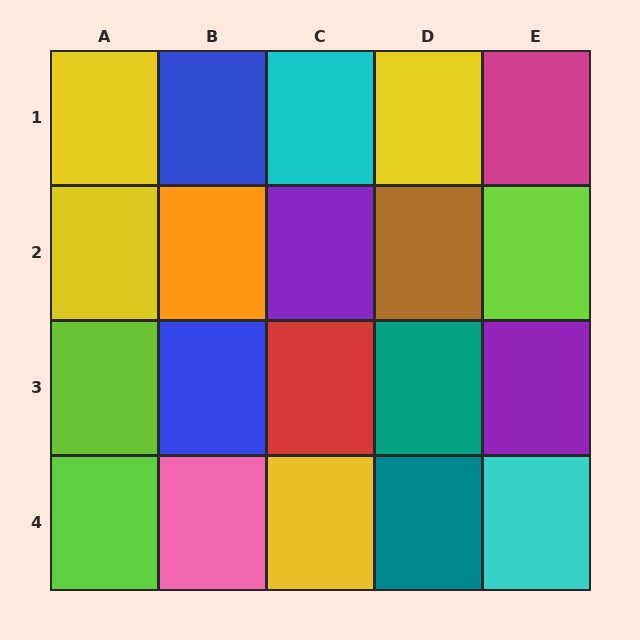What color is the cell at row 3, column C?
Red.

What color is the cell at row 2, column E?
Lime.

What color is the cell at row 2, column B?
Orange.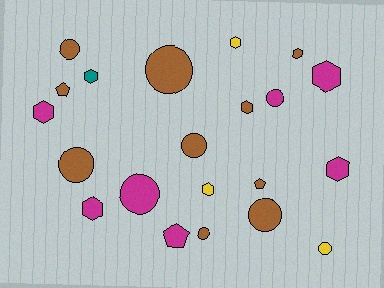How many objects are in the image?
There are 21 objects.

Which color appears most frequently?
Brown, with 10 objects.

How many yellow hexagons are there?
There are 2 yellow hexagons.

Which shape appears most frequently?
Circle, with 9 objects.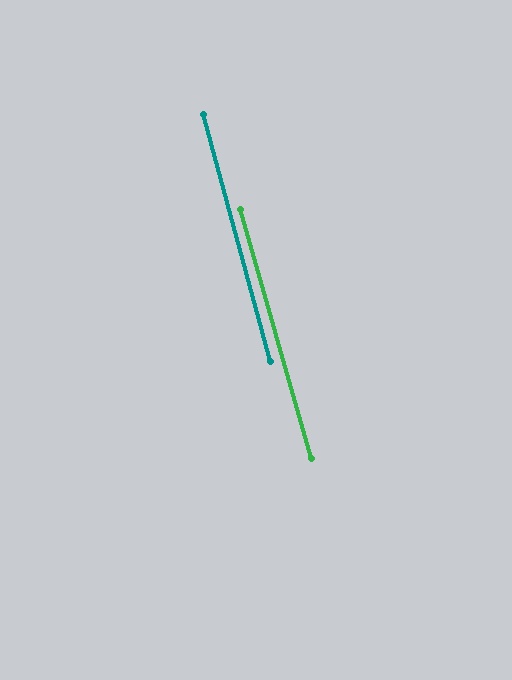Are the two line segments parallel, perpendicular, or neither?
Parallel — their directions differ by only 0.8°.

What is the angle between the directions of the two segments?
Approximately 1 degree.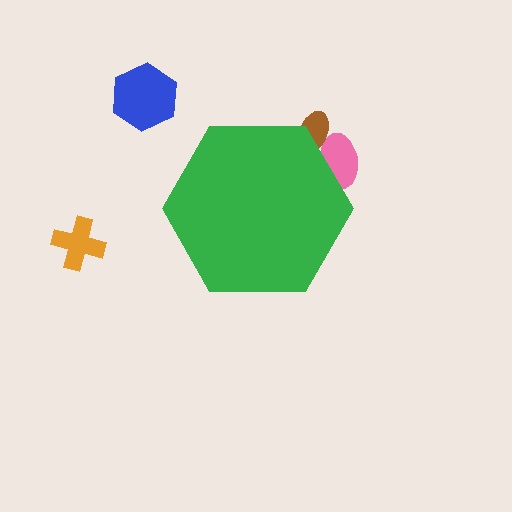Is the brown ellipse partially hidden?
Yes, the brown ellipse is partially hidden behind the green hexagon.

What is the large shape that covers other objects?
A green hexagon.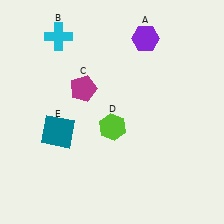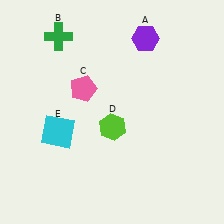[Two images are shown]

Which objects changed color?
B changed from cyan to green. C changed from magenta to pink. E changed from teal to cyan.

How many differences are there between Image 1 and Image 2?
There are 3 differences between the two images.